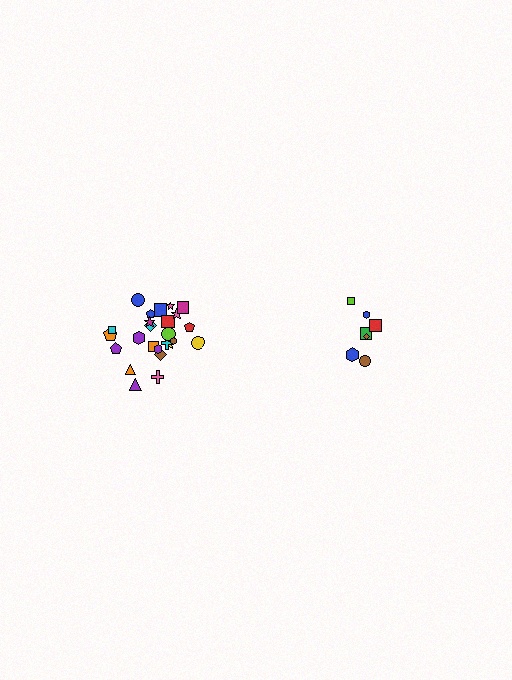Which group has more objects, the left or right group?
The left group.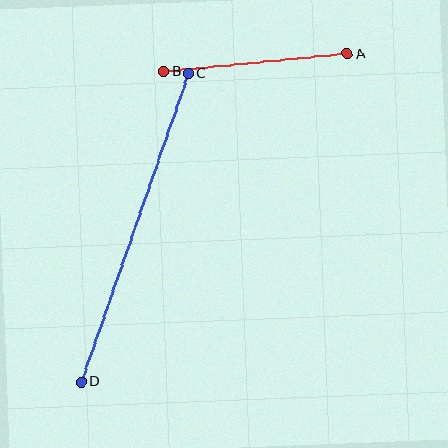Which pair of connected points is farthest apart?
Points C and D are farthest apart.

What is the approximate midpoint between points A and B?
The midpoint is at approximately (256, 63) pixels.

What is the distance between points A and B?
The distance is approximately 184 pixels.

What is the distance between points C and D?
The distance is approximately 326 pixels.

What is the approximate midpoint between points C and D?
The midpoint is at approximately (135, 228) pixels.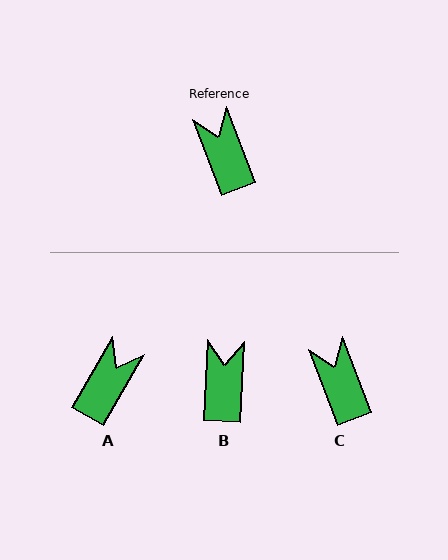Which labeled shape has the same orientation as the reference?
C.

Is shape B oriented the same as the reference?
No, it is off by about 24 degrees.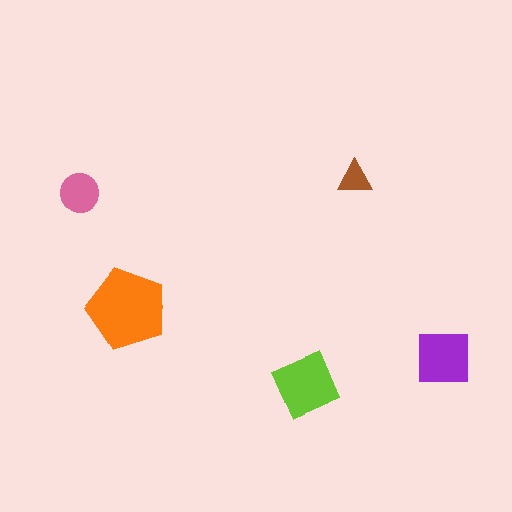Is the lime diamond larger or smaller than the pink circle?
Larger.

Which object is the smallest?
The brown triangle.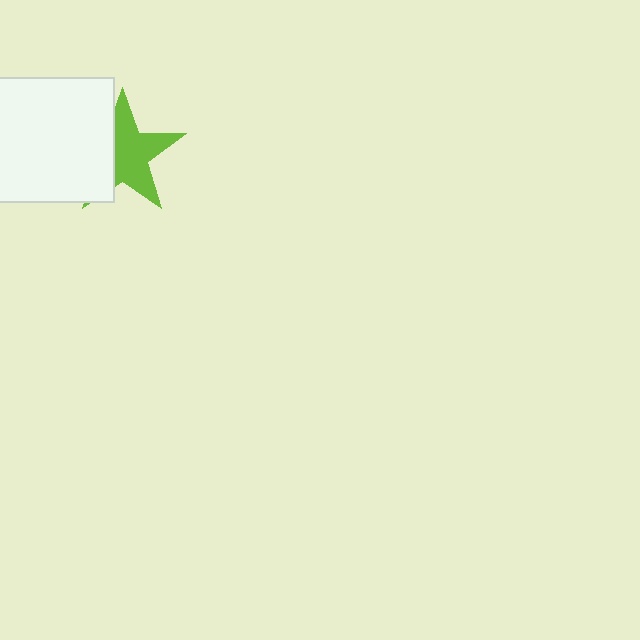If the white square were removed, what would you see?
You would see the complete lime star.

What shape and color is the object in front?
The object in front is a white square.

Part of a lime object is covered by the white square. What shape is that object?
It is a star.